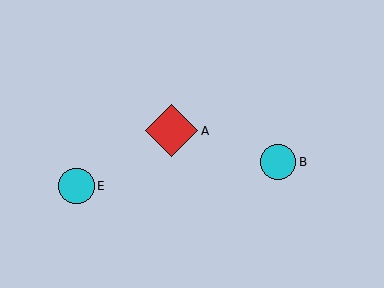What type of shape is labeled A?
Shape A is a red diamond.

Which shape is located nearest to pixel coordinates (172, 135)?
The red diamond (labeled A) at (171, 131) is nearest to that location.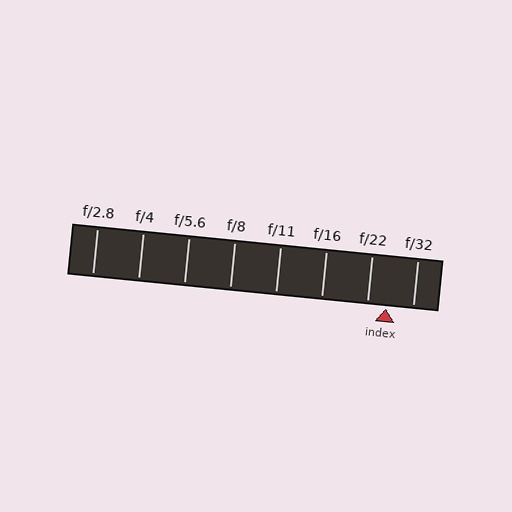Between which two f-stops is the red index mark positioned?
The index mark is between f/22 and f/32.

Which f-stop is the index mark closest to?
The index mark is closest to f/22.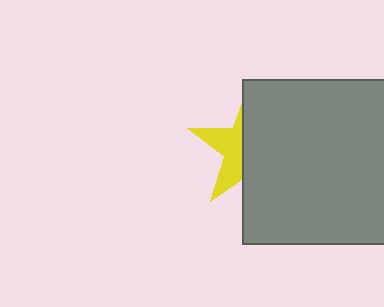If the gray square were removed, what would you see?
You would see the complete yellow star.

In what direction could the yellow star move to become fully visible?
The yellow star could move left. That would shift it out from behind the gray square entirely.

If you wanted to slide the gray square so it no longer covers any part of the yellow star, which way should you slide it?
Slide it right — that is the most direct way to separate the two shapes.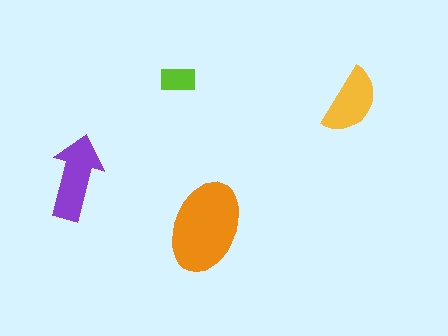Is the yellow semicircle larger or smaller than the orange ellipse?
Smaller.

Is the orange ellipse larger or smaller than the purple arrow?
Larger.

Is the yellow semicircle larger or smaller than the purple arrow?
Smaller.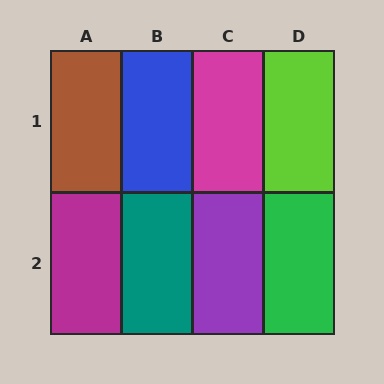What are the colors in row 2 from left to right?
Magenta, teal, purple, green.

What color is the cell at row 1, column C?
Magenta.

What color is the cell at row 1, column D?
Lime.